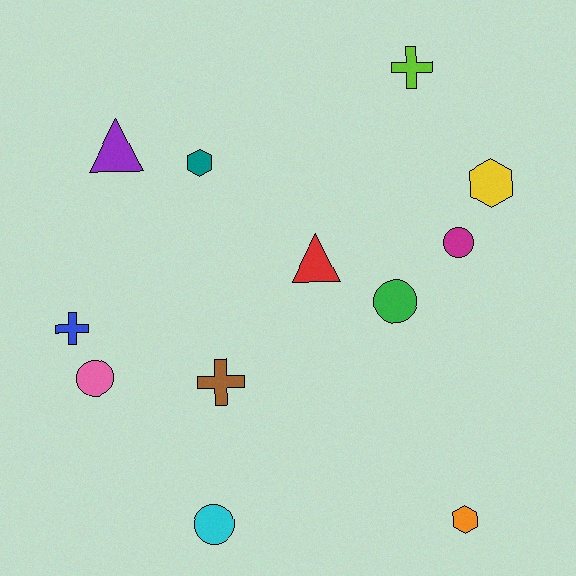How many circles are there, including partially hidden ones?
There are 4 circles.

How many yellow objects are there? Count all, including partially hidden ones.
There is 1 yellow object.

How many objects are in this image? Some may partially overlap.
There are 12 objects.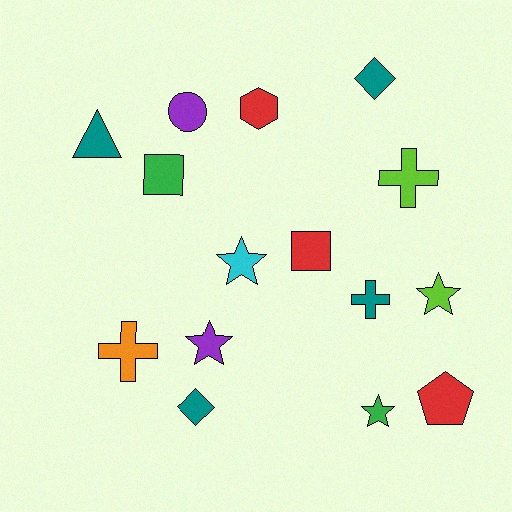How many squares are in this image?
There are 2 squares.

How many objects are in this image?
There are 15 objects.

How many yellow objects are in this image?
There are no yellow objects.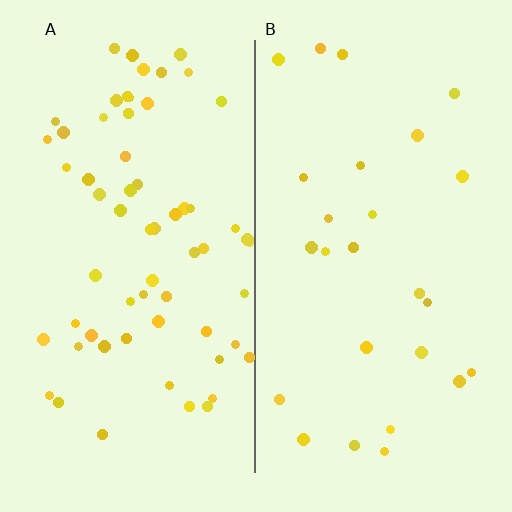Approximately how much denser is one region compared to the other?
Approximately 2.4× — region A over region B.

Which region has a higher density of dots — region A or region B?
A (the left).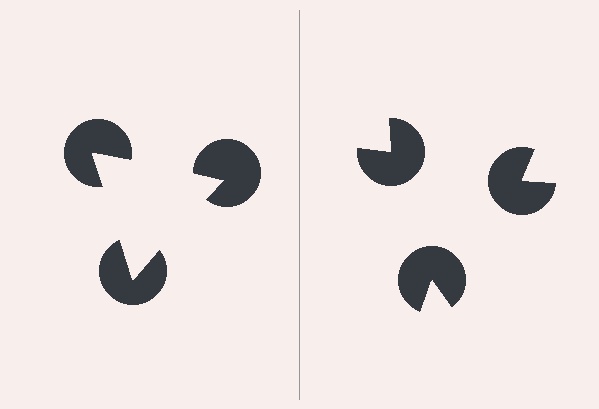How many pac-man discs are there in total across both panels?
6 — 3 on each side.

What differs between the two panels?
The pac-man discs are positioned identically on both sides; only the wedge orientations differ. On the left they align to a triangle; on the right they are misaligned.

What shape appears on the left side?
An illusory triangle.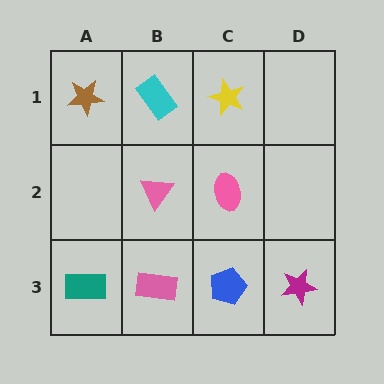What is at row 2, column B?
A pink triangle.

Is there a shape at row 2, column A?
No, that cell is empty.